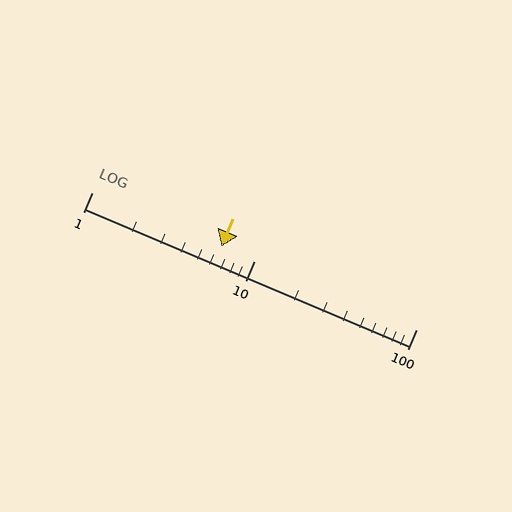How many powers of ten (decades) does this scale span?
The scale spans 2 decades, from 1 to 100.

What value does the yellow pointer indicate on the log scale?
The pointer indicates approximately 6.3.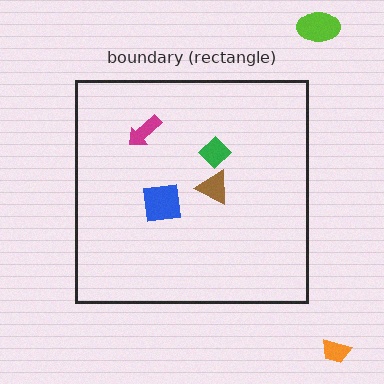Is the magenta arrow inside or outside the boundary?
Inside.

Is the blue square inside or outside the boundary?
Inside.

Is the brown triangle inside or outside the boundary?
Inside.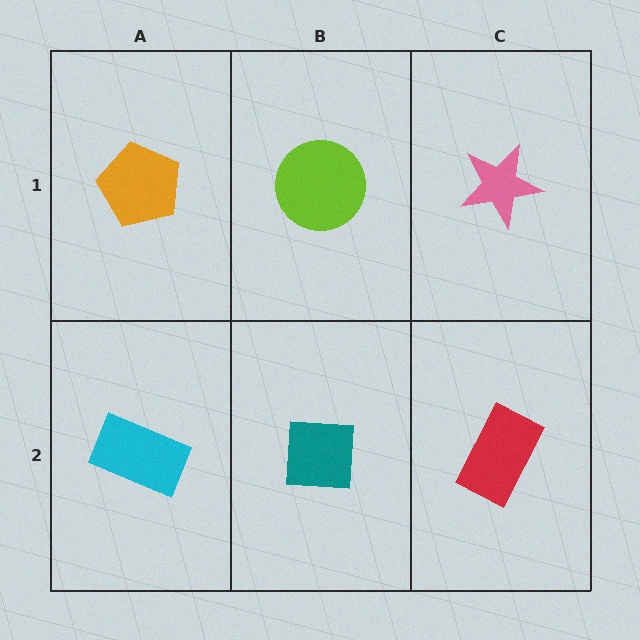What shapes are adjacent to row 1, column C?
A red rectangle (row 2, column C), a lime circle (row 1, column B).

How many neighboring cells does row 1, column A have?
2.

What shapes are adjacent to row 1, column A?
A cyan rectangle (row 2, column A), a lime circle (row 1, column B).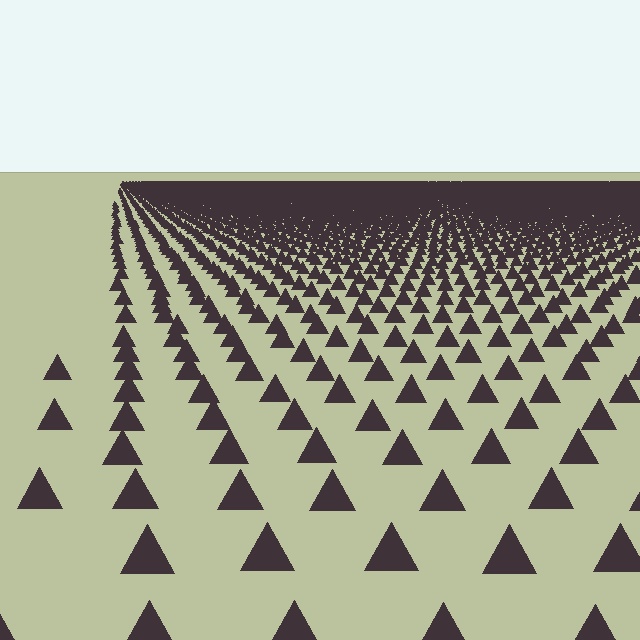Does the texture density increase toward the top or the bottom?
Density increases toward the top.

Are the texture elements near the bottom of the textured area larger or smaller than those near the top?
Larger. Near the bottom, elements are closer to the viewer and appear at a bigger on-screen size.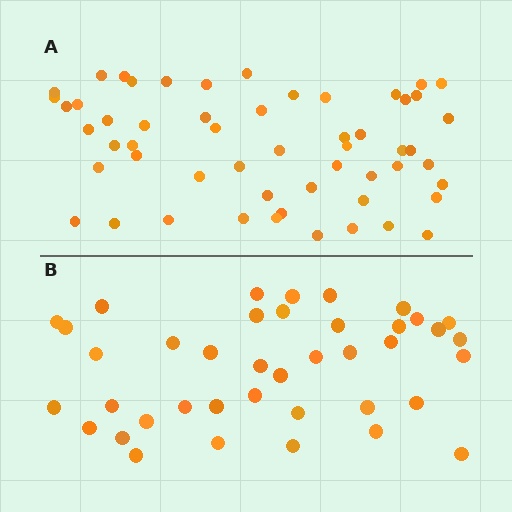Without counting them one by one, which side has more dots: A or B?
Region A (the top region) has more dots.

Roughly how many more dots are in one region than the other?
Region A has approximately 15 more dots than region B.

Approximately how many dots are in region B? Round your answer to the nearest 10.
About 40 dots.